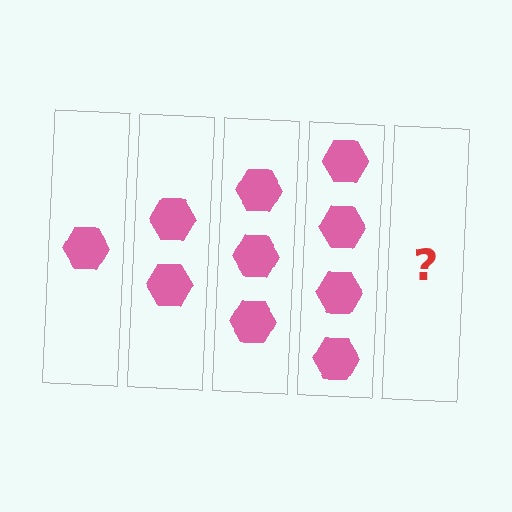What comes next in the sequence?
The next element should be 5 hexagons.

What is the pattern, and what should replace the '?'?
The pattern is that each step adds one more hexagon. The '?' should be 5 hexagons.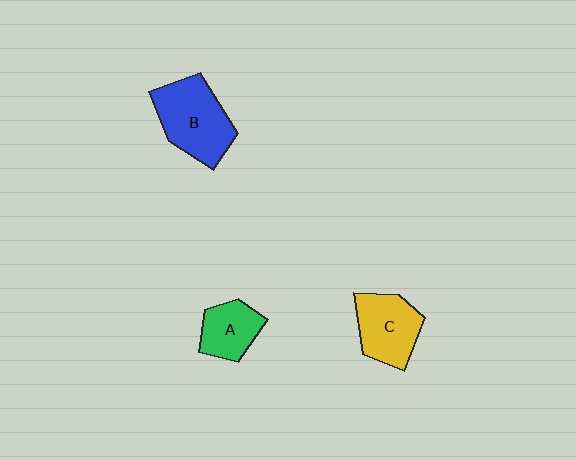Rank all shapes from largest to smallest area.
From largest to smallest: B (blue), C (yellow), A (green).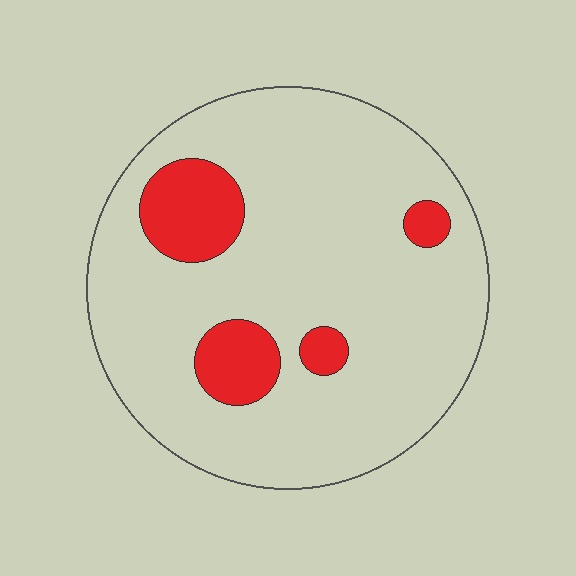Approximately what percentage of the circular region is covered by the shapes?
Approximately 15%.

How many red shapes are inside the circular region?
4.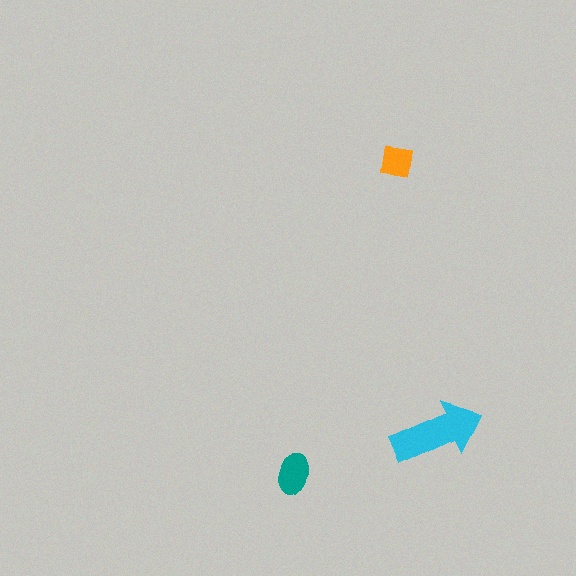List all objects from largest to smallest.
The cyan arrow, the teal ellipse, the orange square.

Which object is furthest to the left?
The teal ellipse is leftmost.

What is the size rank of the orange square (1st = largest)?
3rd.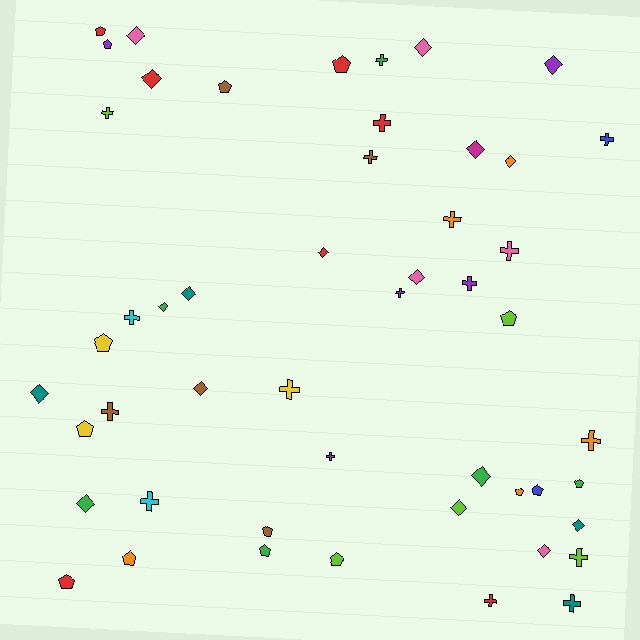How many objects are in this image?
There are 50 objects.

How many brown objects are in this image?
There are 5 brown objects.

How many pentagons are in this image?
There are 15 pentagons.